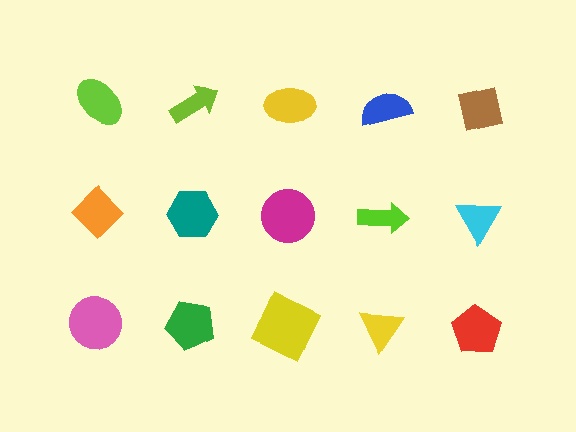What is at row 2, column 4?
A lime arrow.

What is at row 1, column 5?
A brown square.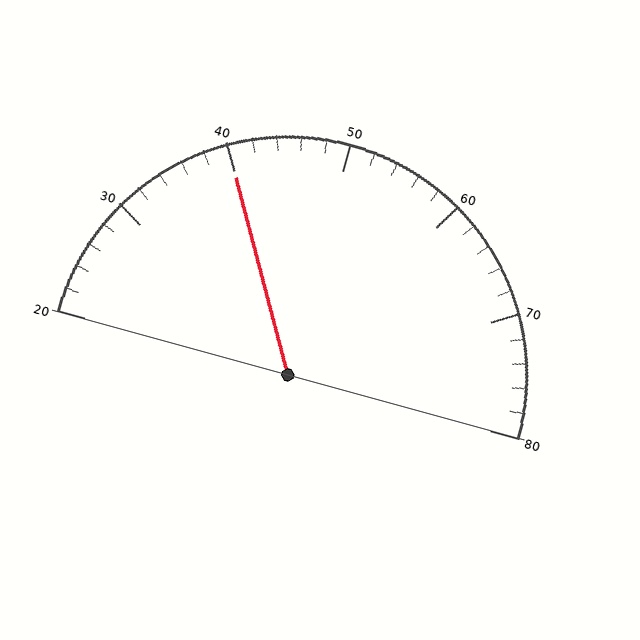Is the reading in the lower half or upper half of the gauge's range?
The reading is in the lower half of the range (20 to 80).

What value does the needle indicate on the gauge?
The needle indicates approximately 40.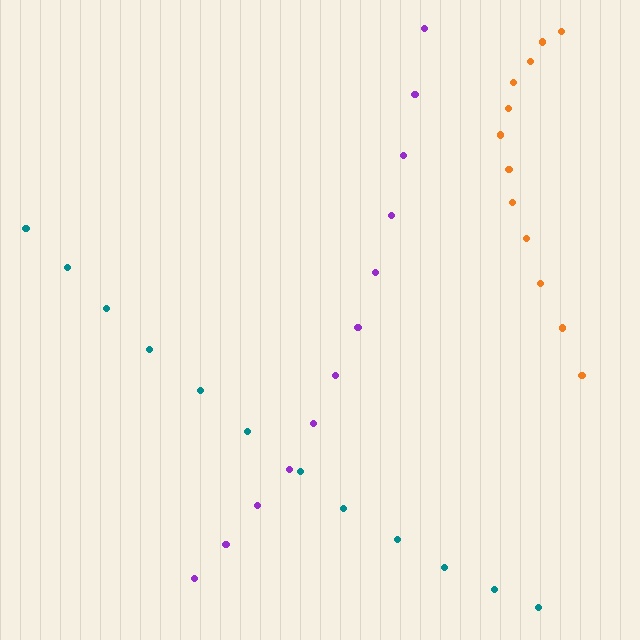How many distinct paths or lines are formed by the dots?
There are 3 distinct paths.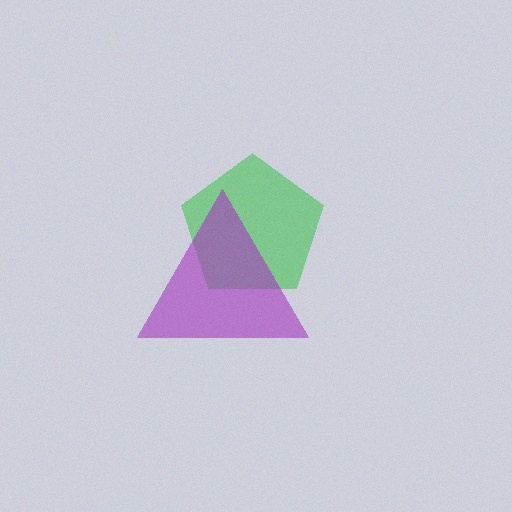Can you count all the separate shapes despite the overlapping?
Yes, there are 2 separate shapes.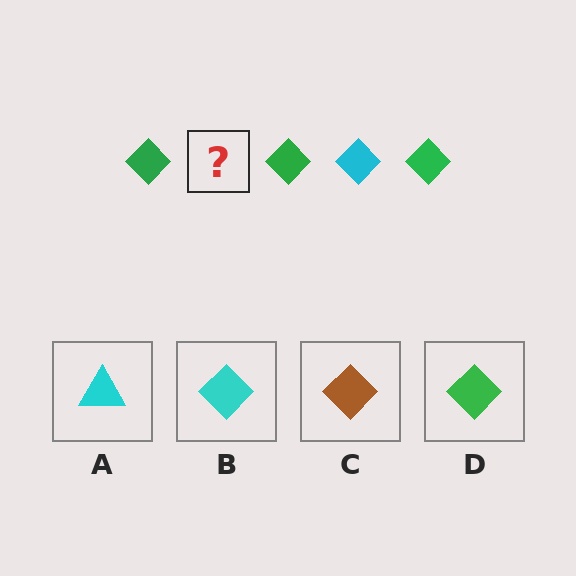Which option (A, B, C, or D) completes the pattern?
B.